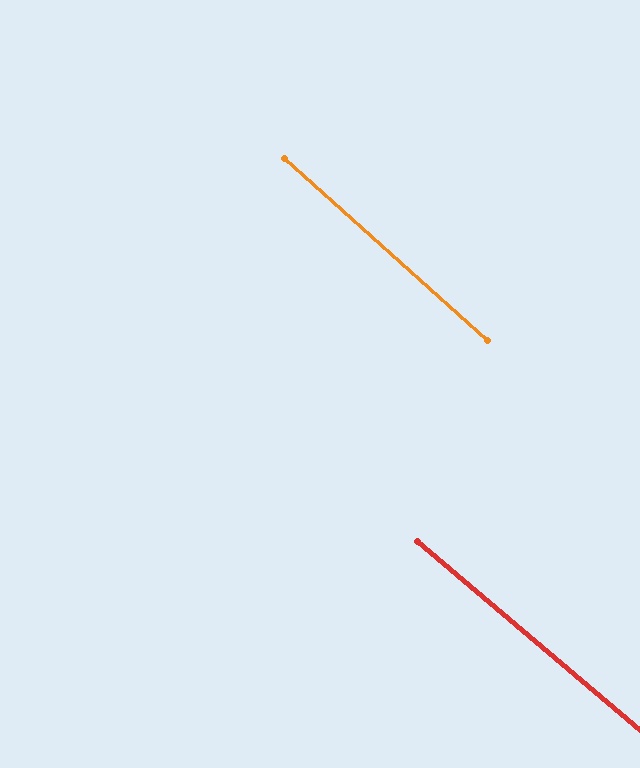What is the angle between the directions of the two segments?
Approximately 1 degree.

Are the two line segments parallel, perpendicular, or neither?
Parallel — their directions differ by only 1.3°.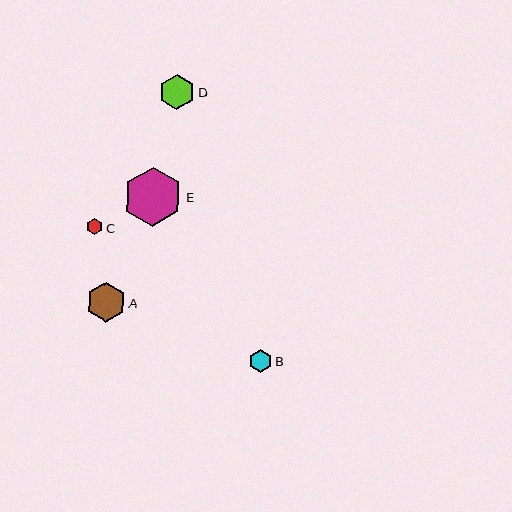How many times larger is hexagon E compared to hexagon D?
Hexagon E is approximately 1.6 times the size of hexagon D.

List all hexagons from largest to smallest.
From largest to smallest: E, A, D, B, C.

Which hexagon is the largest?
Hexagon E is the largest with a size of approximately 59 pixels.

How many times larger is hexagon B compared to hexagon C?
Hexagon B is approximately 1.4 times the size of hexagon C.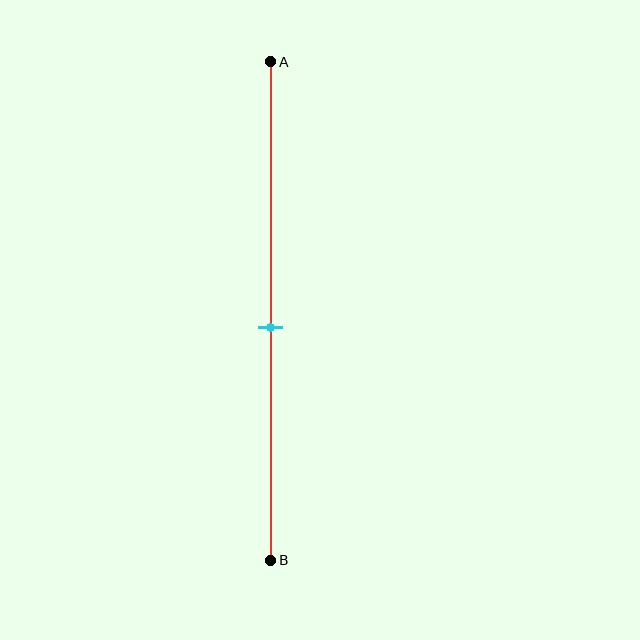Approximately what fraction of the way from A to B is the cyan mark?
The cyan mark is approximately 55% of the way from A to B.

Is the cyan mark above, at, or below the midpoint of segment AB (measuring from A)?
The cyan mark is below the midpoint of segment AB.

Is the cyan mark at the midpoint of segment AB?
No, the mark is at about 55% from A, not at the 50% midpoint.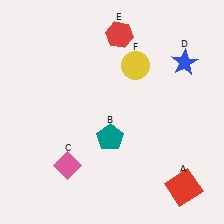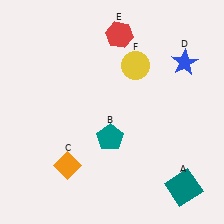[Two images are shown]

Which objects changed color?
A changed from red to teal. C changed from pink to orange.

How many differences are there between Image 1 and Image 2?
There are 2 differences between the two images.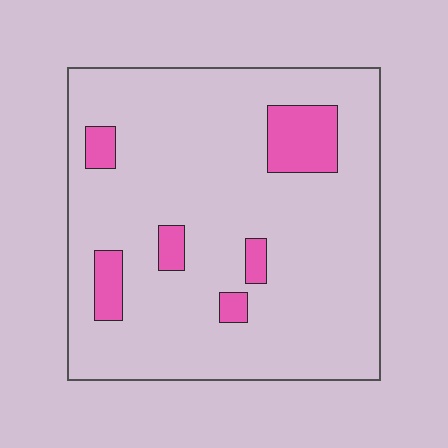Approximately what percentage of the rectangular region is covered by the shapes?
Approximately 10%.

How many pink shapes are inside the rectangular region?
6.